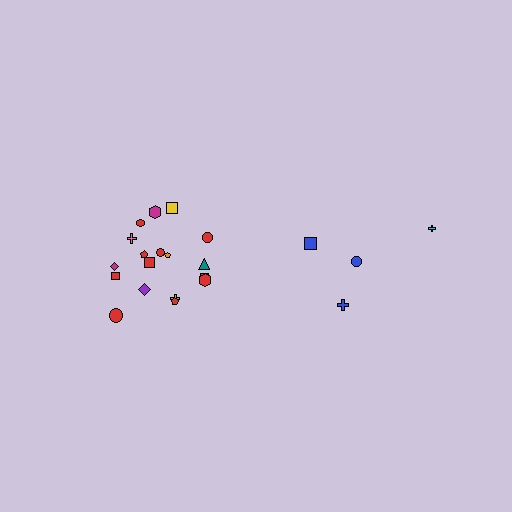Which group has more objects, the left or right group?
The left group.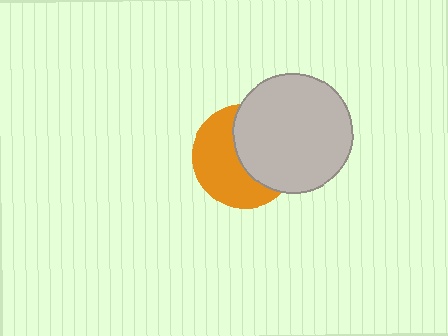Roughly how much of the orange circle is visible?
About half of it is visible (roughly 51%).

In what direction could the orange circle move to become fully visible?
The orange circle could move left. That would shift it out from behind the light gray circle entirely.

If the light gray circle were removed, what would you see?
You would see the complete orange circle.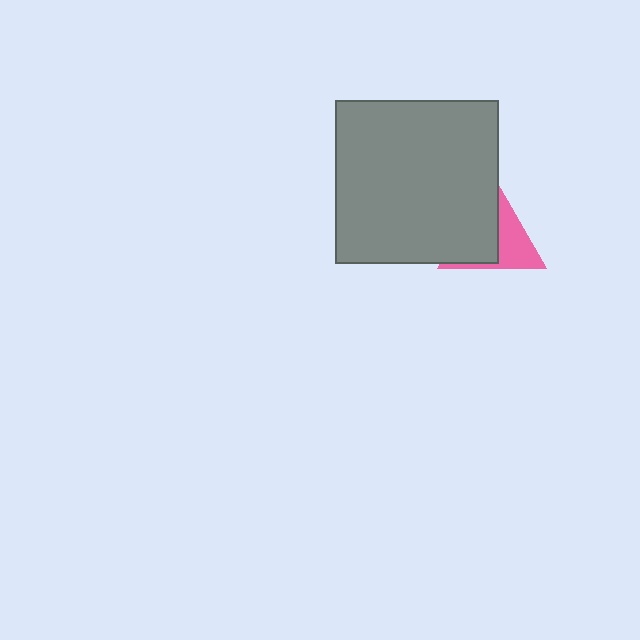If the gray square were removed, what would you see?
You would see the complete pink triangle.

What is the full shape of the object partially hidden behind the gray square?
The partially hidden object is a pink triangle.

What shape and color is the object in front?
The object in front is a gray square.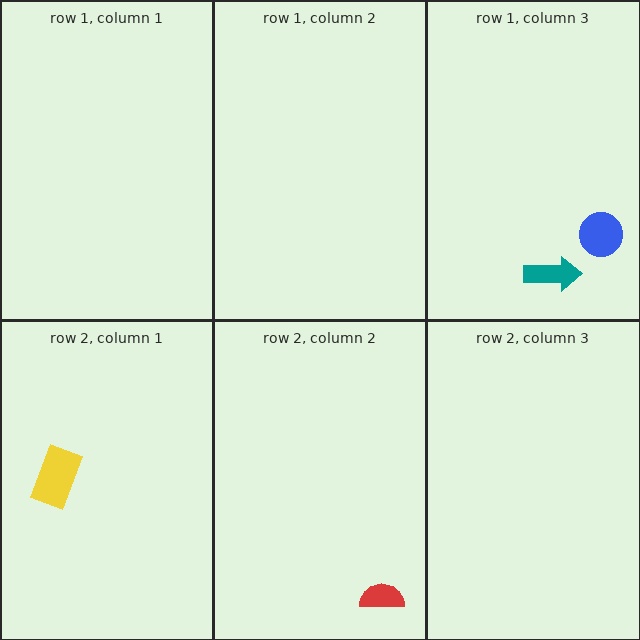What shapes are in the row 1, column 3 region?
The blue circle, the teal arrow.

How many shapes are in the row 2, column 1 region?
1.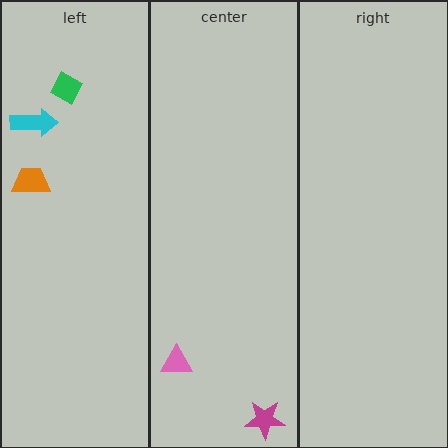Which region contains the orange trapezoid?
The left region.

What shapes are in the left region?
The green diamond, the cyan arrow, the orange trapezoid.